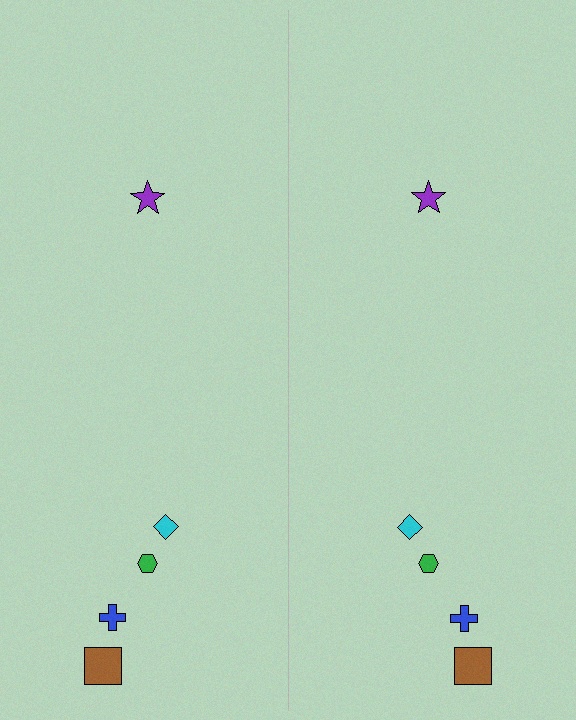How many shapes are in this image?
There are 10 shapes in this image.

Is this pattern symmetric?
Yes, this pattern has bilateral (reflection) symmetry.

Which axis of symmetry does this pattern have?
The pattern has a vertical axis of symmetry running through the center of the image.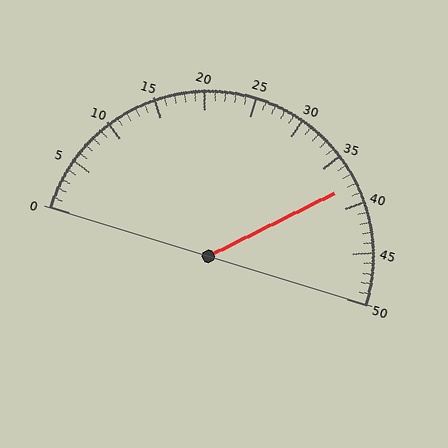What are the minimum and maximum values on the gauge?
The gauge ranges from 0 to 50.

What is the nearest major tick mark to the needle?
The nearest major tick mark is 40.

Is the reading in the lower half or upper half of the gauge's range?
The reading is in the upper half of the range (0 to 50).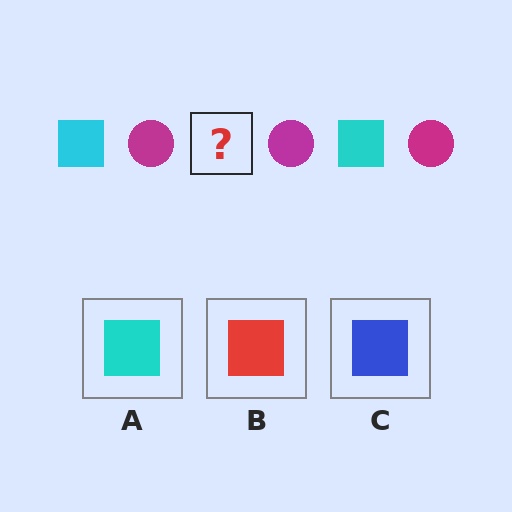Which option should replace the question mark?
Option A.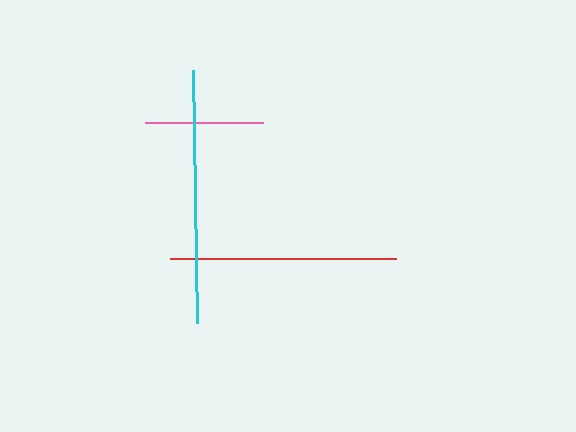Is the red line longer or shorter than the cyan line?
The cyan line is longer than the red line.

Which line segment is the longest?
The cyan line is the longest at approximately 253 pixels.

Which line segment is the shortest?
The pink line is the shortest at approximately 118 pixels.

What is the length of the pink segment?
The pink segment is approximately 118 pixels long.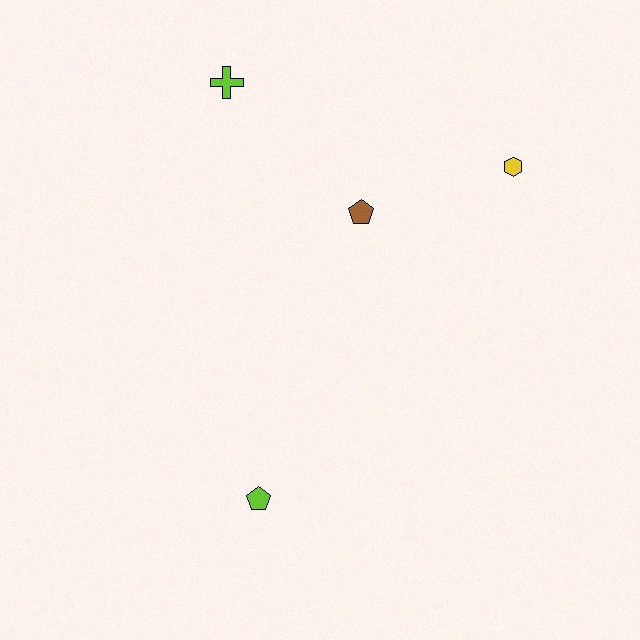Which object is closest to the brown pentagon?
The yellow hexagon is closest to the brown pentagon.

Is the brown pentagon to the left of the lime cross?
No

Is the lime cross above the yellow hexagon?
Yes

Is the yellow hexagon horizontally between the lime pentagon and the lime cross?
No